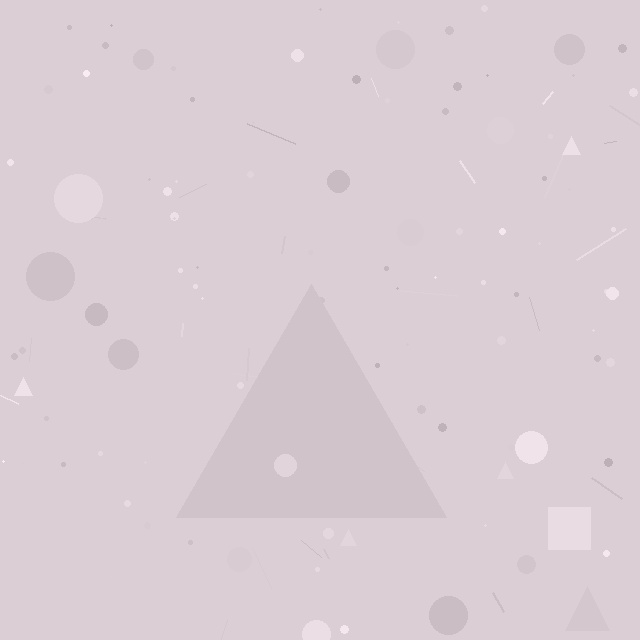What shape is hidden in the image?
A triangle is hidden in the image.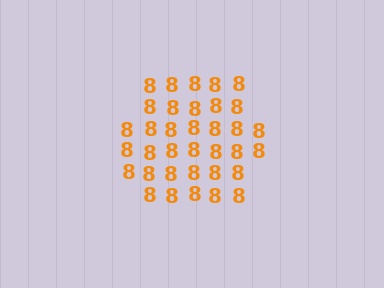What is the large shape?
The large shape is a hexagon.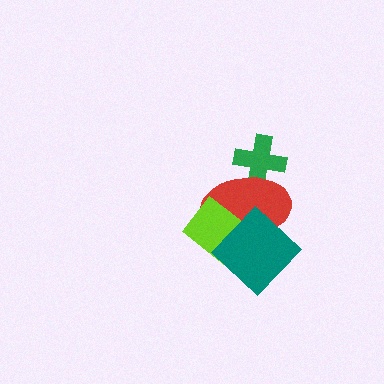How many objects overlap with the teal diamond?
2 objects overlap with the teal diamond.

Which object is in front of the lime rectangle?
The teal diamond is in front of the lime rectangle.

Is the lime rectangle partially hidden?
Yes, it is partially covered by another shape.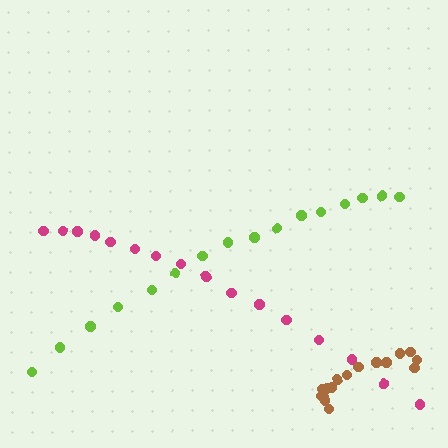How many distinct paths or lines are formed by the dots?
There are 3 distinct paths.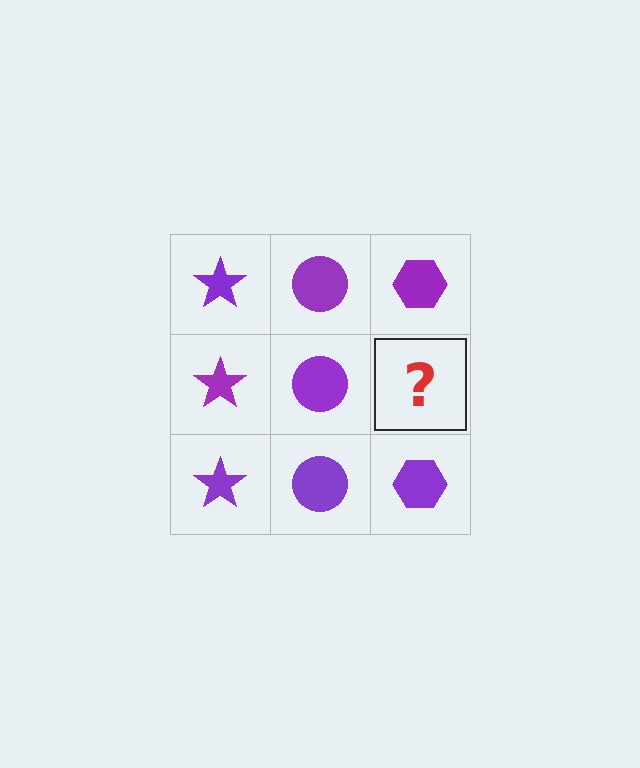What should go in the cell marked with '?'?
The missing cell should contain a purple hexagon.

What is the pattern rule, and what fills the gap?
The rule is that each column has a consistent shape. The gap should be filled with a purple hexagon.